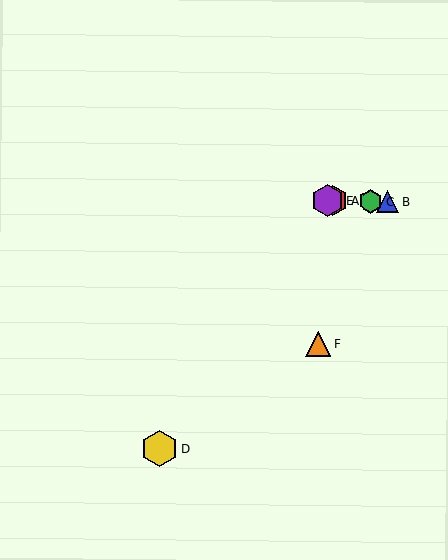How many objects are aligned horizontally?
4 objects (A, B, C, E) are aligned horizontally.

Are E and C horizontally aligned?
Yes, both are at y≈201.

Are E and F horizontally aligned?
No, E is at y≈201 and F is at y≈344.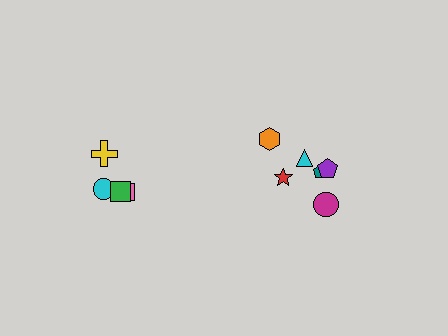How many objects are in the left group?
There are 4 objects.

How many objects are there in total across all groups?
There are 10 objects.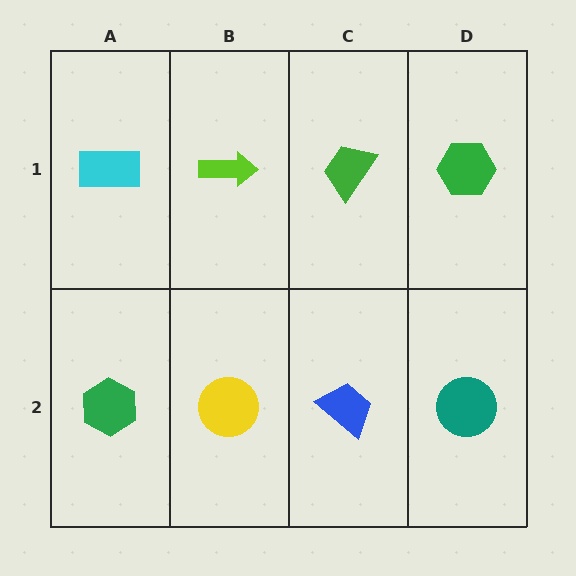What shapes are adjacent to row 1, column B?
A yellow circle (row 2, column B), a cyan rectangle (row 1, column A), a green trapezoid (row 1, column C).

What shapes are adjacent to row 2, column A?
A cyan rectangle (row 1, column A), a yellow circle (row 2, column B).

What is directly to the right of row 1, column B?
A green trapezoid.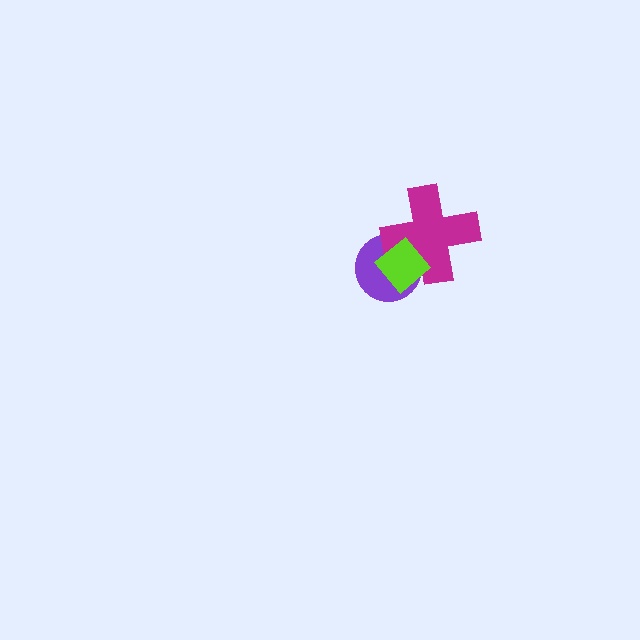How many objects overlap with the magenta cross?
2 objects overlap with the magenta cross.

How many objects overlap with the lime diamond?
2 objects overlap with the lime diamond.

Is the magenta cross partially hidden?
Yes, it is partially covered by another shape.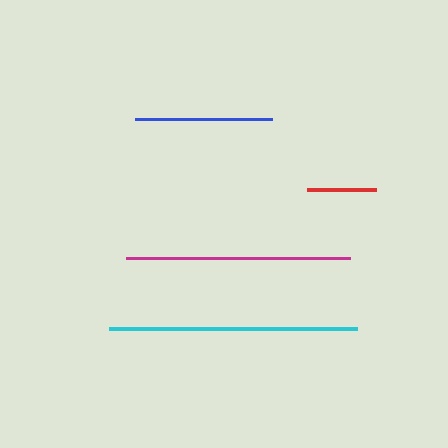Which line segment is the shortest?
The red line is the shortest at approximately 69 pixels.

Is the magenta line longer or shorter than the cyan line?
The cyan line is longer than the magenta line.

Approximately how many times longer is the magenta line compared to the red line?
The magenta line is approximately 3.2 times the length of the red line.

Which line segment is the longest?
The cyan line is the longest at approximately 248 pixels.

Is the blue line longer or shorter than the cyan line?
The cyan line is longer than the blue line.